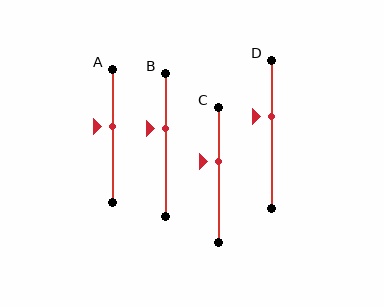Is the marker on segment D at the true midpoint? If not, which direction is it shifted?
No, the marker on segment D is shifted upward by about 12% of the segment length.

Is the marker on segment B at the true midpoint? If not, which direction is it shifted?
No, the marker on segment B is shifted upward by about 12% of the segment length.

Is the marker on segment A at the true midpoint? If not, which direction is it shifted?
No, the marker on segment A is shifted upward by about 7% of the segment length.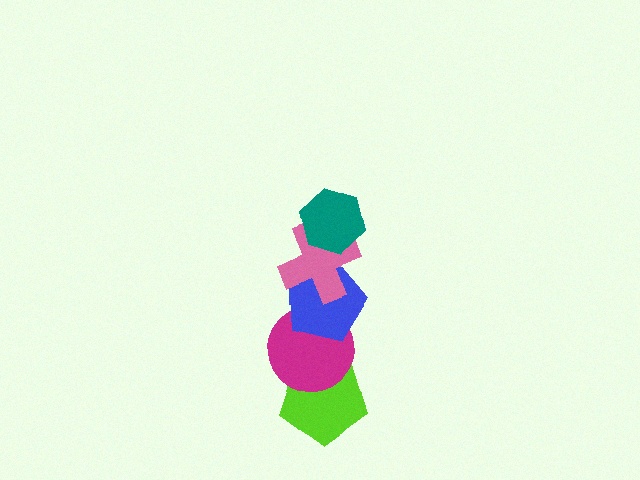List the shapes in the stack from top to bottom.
From top to bottom: the teal hexagon, the pink cross, the blue pentagon, the magenta circle, the lime pentagon.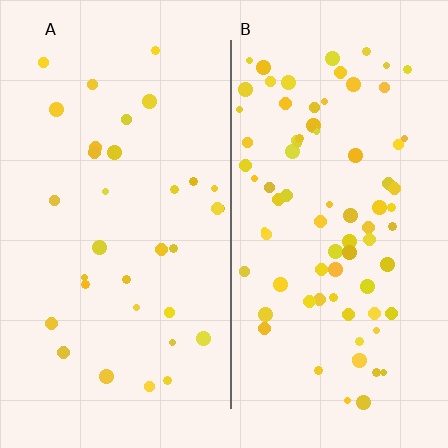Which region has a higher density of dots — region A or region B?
B (the right).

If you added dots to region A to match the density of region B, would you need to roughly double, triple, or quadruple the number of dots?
Approximately double.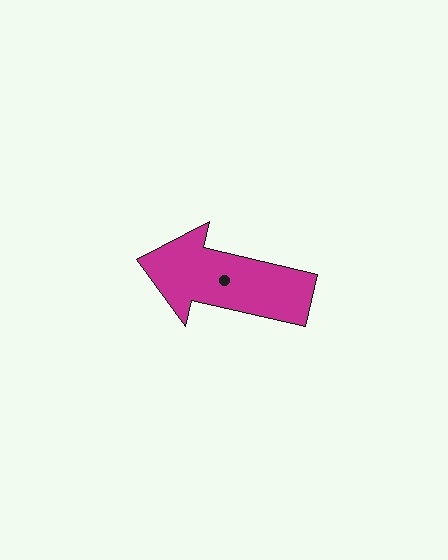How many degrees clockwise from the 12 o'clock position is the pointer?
Approximately 283 degrees.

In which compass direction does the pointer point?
West.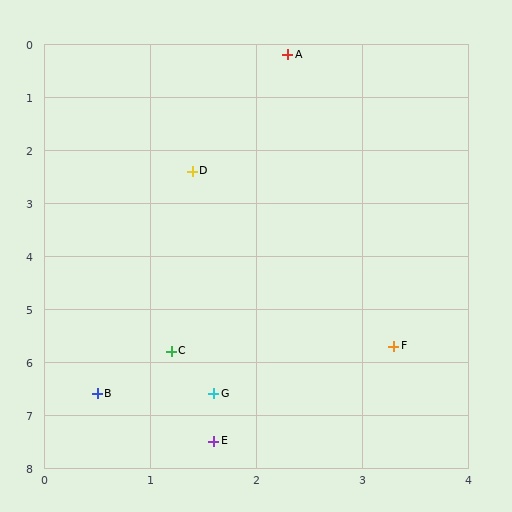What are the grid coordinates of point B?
Point B is at approximately (0.5, 6.6).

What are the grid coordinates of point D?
Point D is at approximately (1.4, 2.4).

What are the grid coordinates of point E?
Point E is at approximately (1.6, 7.5).